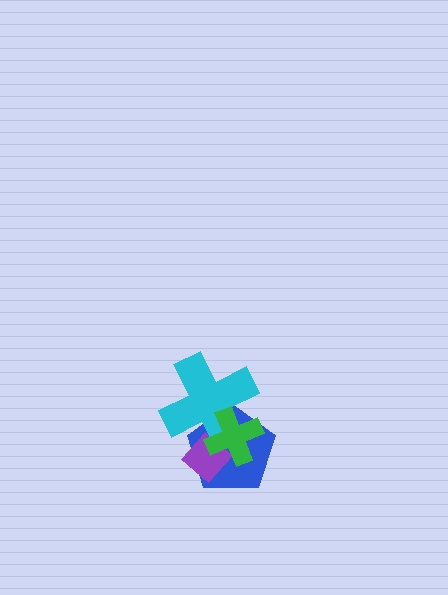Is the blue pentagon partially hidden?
Yes, it is partially covered by another shape.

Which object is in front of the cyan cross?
The green cross is in front of the cyan cross.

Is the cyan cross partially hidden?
Yes, it is partially covered by another shape.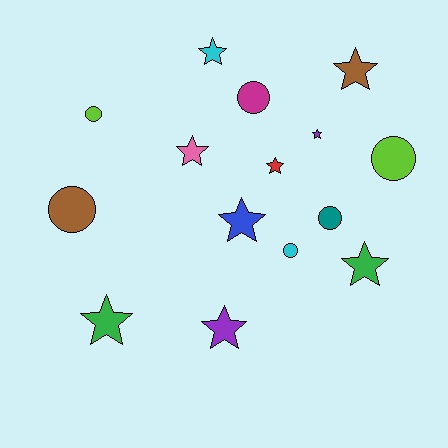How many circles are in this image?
There are 6 circles.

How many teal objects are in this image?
There is 1 teal object.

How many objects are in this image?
There are 15 objects.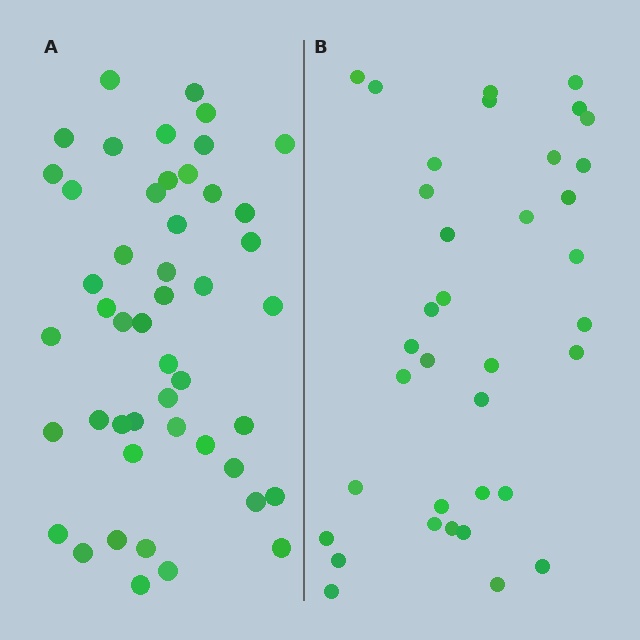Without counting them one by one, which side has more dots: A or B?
Region A (the left region) has more dots.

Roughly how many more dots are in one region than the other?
Region A has roughly 12 or so more dots than region B.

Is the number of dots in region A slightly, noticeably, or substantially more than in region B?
Region A has noticeably more, but not dramatically so. The ratio is roughly 1.3 to 1.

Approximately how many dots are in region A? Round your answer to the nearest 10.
About 50 dots. (The exact count is 48, which rounds to 50.)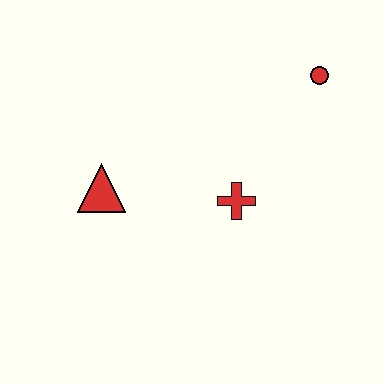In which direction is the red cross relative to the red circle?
The red cross is below the red circle.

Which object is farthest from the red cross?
The red circle is farthest from the red cross.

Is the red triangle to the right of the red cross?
No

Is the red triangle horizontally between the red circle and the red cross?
No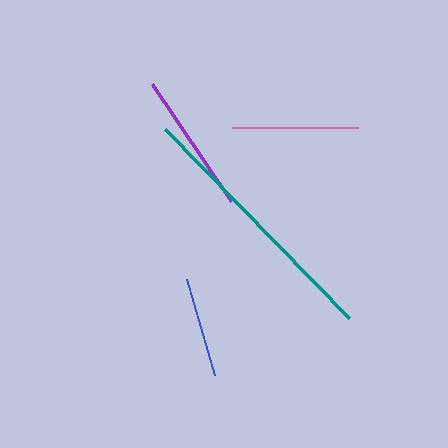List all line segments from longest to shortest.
From longest to shortest: teal, purple, pink, blue.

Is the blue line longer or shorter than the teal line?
The teal line is longer than the blue line.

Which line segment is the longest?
The teal line is the longest at approximately 264 pixels.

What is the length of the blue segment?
The blue segment is approximately 99 pixels long.